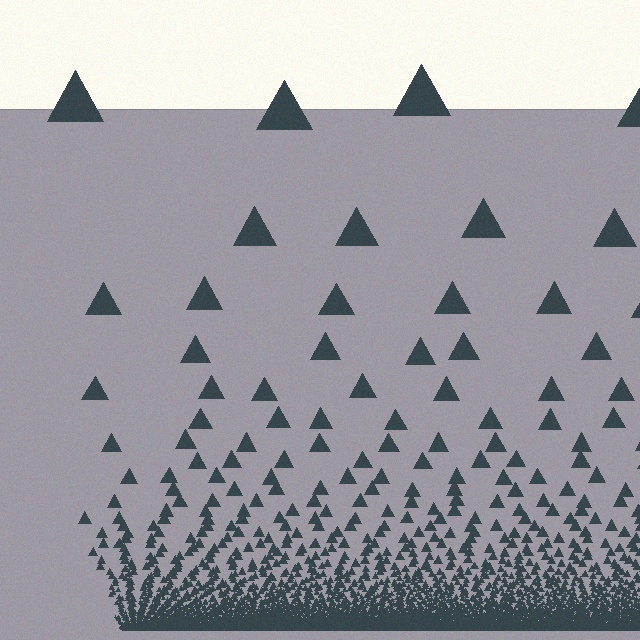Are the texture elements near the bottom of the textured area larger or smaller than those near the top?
Smaller. The gradient is inverted — elements near the bottom are smaller and denser.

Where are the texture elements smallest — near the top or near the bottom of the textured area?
Near the bottom.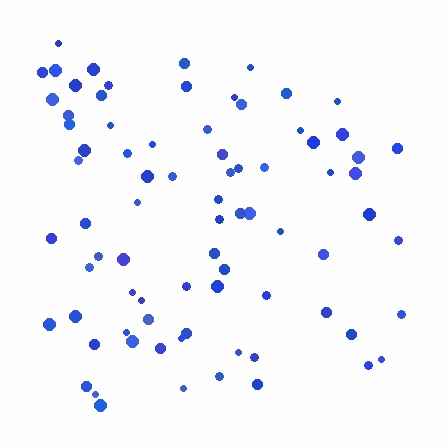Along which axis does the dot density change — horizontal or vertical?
Horizontal.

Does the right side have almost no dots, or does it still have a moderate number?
Still a moderate number, just noticeably fewer than the left.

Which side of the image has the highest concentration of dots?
The left.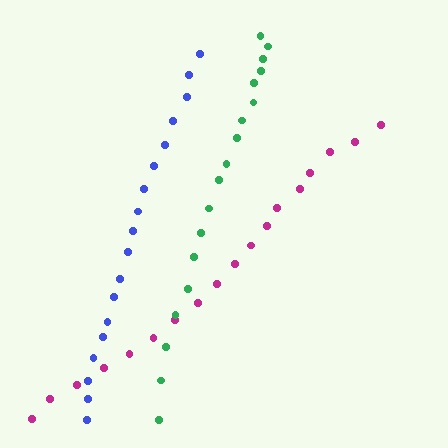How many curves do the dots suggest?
There are 3 distinct paths.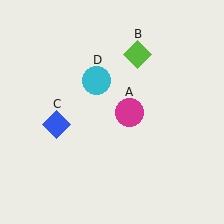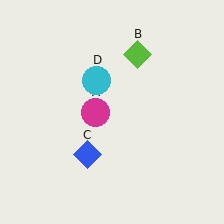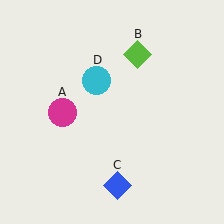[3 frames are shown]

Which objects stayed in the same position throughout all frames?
Lime diamond (object B) and cyan circle (object D) remained stationary.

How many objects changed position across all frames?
2 objects changed position: magenta circle (object A), blue diamond (object C).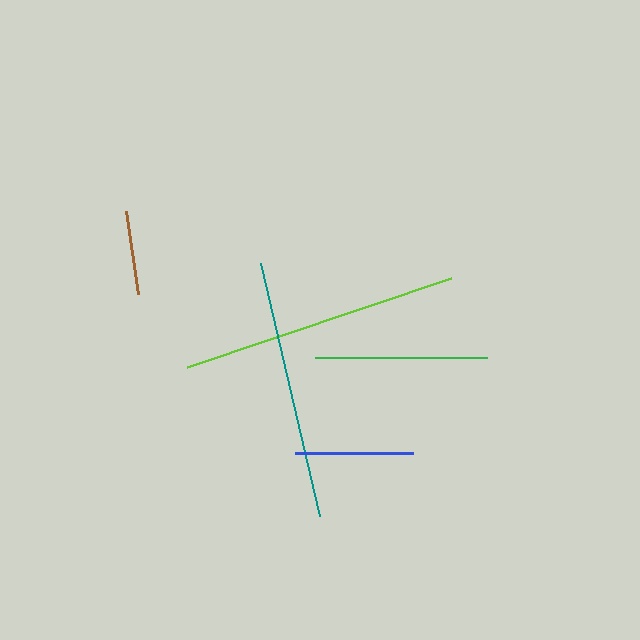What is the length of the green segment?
The green segment is approximately 173 pixels long.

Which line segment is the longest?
The lime line is the longest at approximately 278 pixels.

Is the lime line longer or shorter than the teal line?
The lime line is longer than the teal line.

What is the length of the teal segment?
The teal segment is approximately 260 pixels long.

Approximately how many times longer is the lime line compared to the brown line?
The lime line is approximately 3.3 times the length of the brown line.